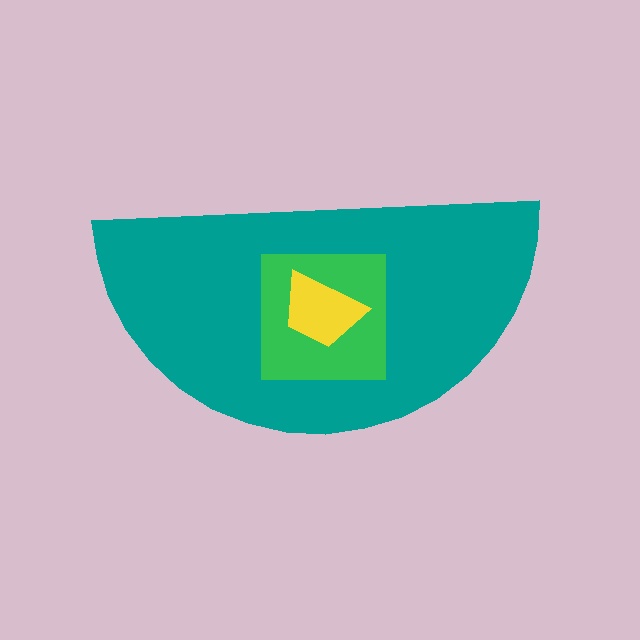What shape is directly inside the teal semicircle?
The green square.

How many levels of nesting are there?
3.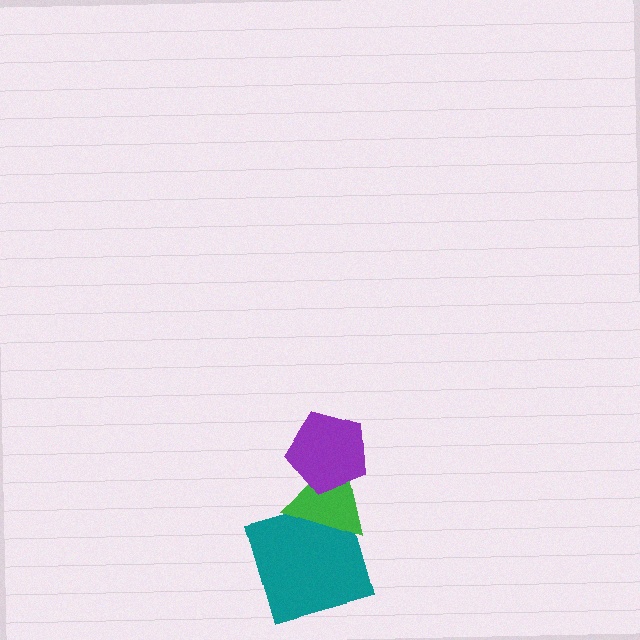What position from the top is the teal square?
The teal square is 3rd from the top.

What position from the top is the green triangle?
The green triangle is 2nd from the top.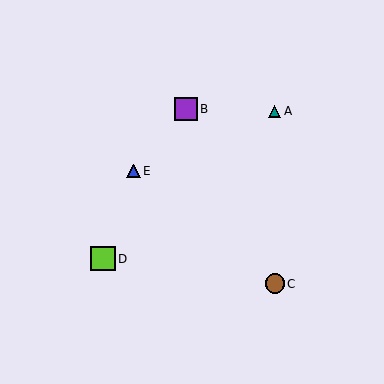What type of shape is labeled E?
Shape E is a blue triangle.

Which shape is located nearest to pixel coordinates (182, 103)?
The purple square (labeled B) at (186, 109) is nearest to that location.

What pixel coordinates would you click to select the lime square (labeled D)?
Click at (103, 259) to select the lime square D.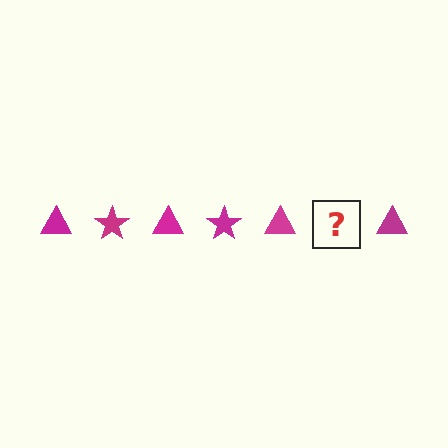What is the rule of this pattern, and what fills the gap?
The rule is that the pattern cycles through triangle, star shapes in magenta. The gap should be filled with a magenta star.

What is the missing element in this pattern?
The missing element is a magenta star.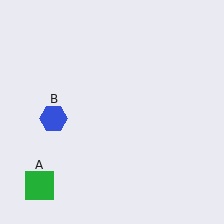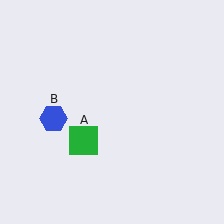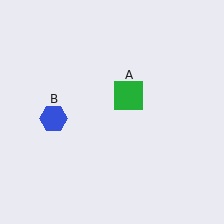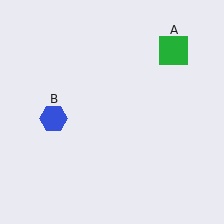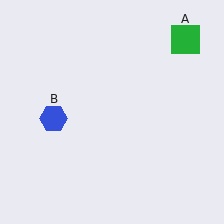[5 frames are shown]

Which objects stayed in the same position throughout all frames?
Blue hexagon (object B) remained stationary.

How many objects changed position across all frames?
1 object changed position: green square (object A).